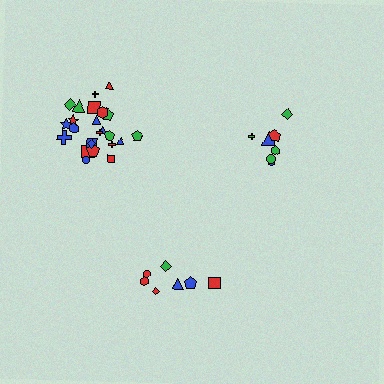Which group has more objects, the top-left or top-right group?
The top-left group.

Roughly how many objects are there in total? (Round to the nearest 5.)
Roughly 40 objects in total.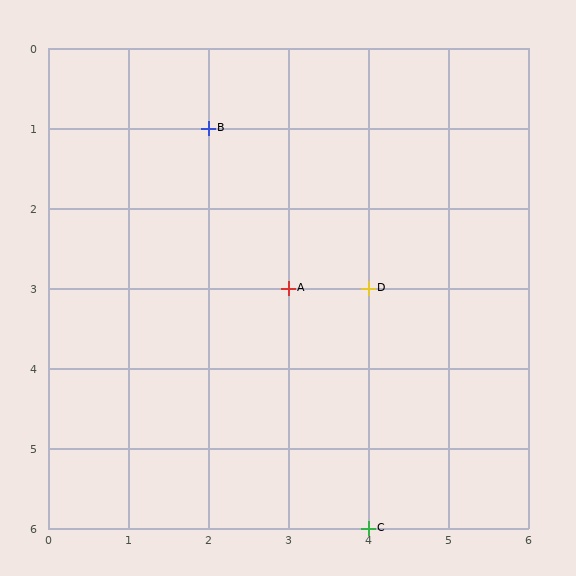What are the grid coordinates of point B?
Point B is at grid coordinates (2, 1).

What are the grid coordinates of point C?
Point C is at grid coordinates (4, 6).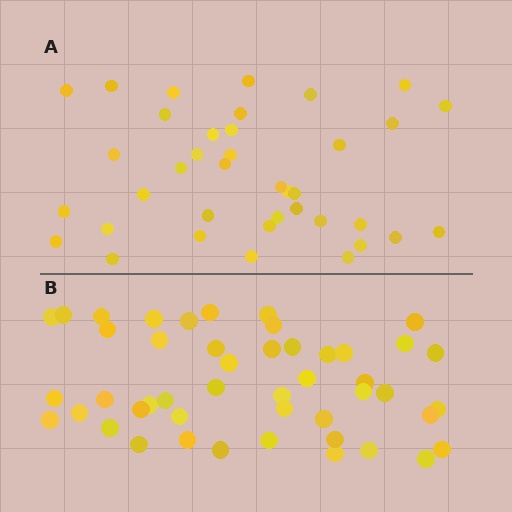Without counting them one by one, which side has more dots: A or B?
Region B (the bottom region) has more dots.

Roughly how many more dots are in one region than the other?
Region B has roughly 8 or so more dots than region A.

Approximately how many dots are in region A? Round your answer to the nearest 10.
About 40 dots. (The exact count is 38, which rounds to 40.)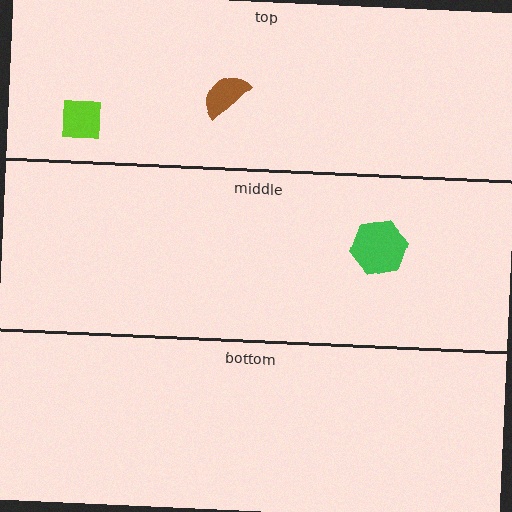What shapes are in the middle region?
The green hexagon.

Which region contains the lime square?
The top region.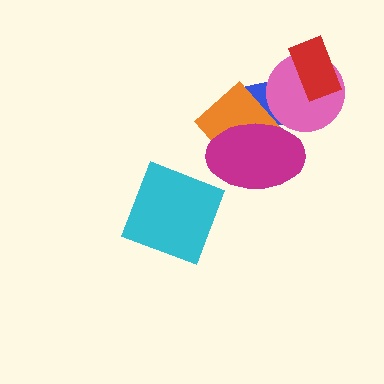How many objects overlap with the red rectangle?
1 object overlaps with the red rectangle.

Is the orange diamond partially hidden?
Yes, it is partially covered by another shape.